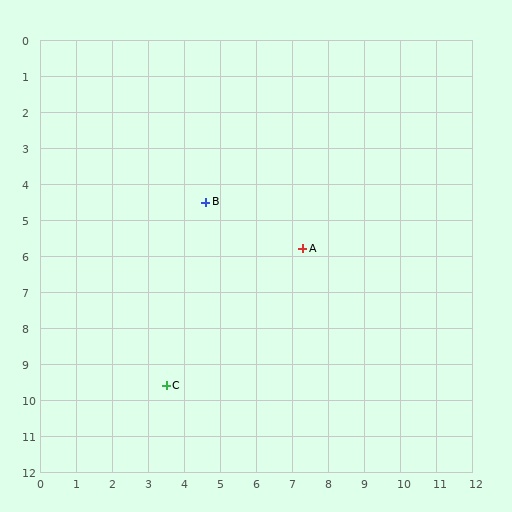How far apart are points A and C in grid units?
Points A and C are about 5.4 grid units apart.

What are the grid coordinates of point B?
Point B is at approximately (4.6, 4.5).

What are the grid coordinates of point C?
Point C is at approximately (3.5, 9.6).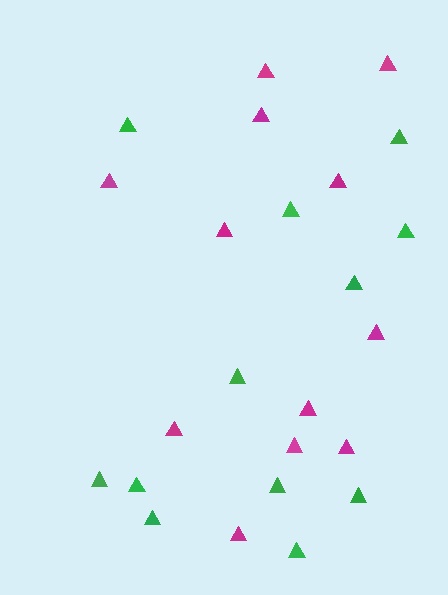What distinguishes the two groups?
There are 2 groups: one group of green triangles (12) and one group of magenta triangles (12).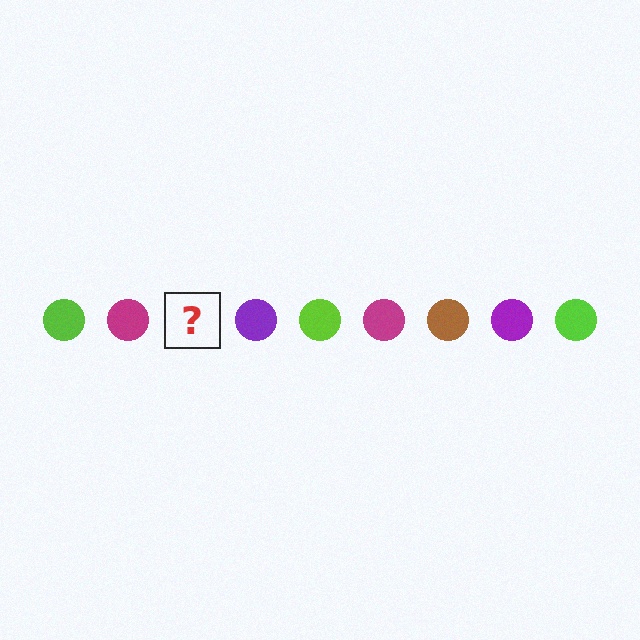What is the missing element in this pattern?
The missing element is a brown circle.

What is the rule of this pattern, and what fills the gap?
The rule is that the pattern cycles through lime, magenta, brown, purple circles. The gap should be filled with a brown circle.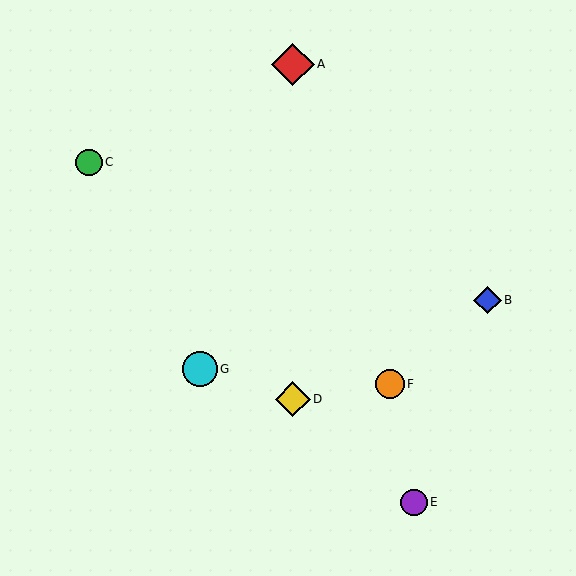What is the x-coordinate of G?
Object G is at x≈200.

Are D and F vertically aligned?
No, D is at x≈293 and F is at x≈390.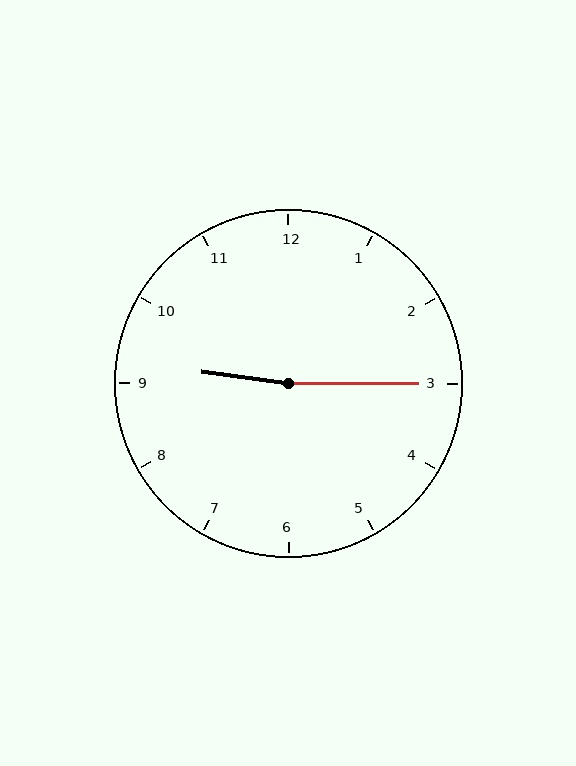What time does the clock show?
9:15.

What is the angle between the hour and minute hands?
Approximately 172 degrees.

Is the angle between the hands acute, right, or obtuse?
It is obtuse.